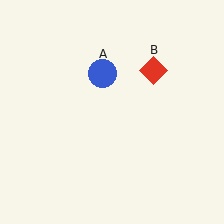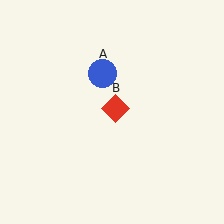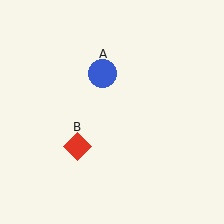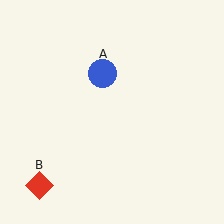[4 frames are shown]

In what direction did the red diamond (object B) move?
The red diamond (object B) moved down and to the left.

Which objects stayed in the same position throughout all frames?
Blue circle (object A) remained stationary.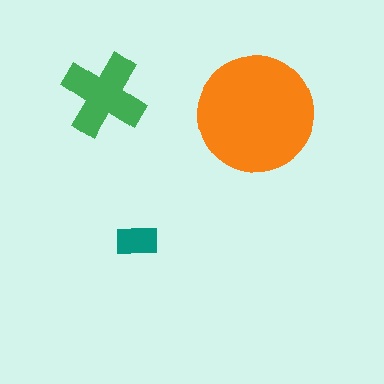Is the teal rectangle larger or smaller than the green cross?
Smaller.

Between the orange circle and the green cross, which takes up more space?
The orange circle.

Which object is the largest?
The orange circle.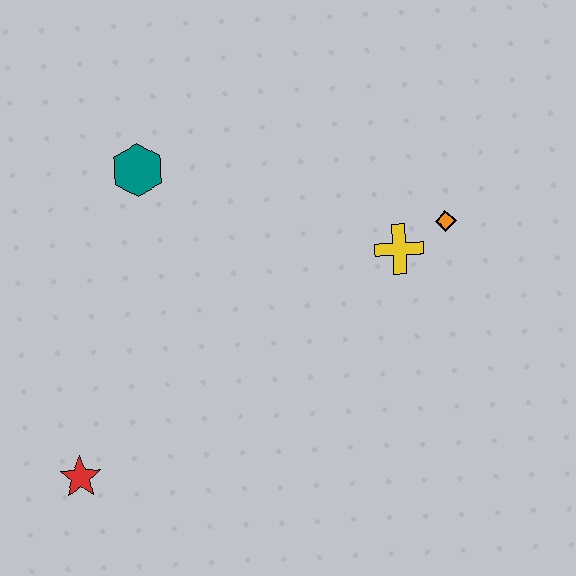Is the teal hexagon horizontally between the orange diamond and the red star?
Yes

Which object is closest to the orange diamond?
The yellow cross is closest to the orange diamond.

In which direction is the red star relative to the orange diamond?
The red star is to the left of the orange diamond.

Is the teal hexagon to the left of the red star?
No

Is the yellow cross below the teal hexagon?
Yes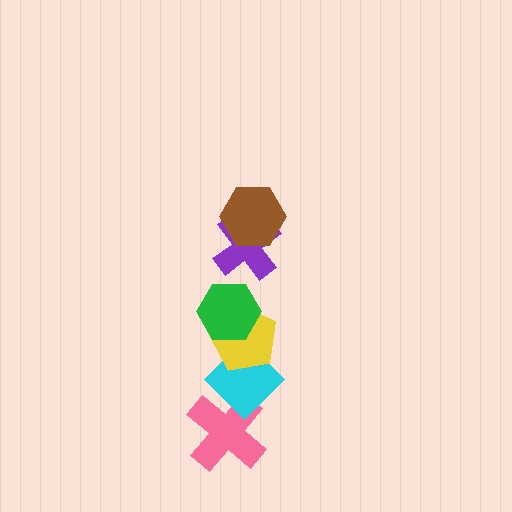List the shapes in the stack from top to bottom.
From top to bottom: the brown hexagon, the purple cross, the green hexagon, the yellow pentagon, the cyan diamond, the pink cross.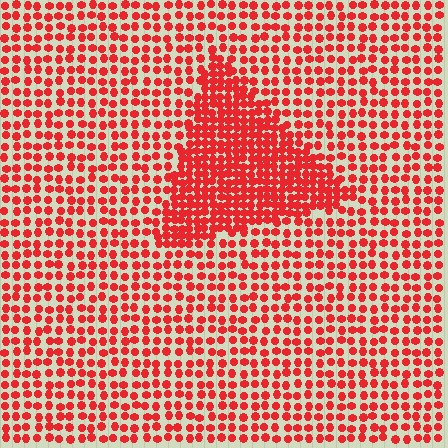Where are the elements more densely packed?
The elements are more densely packed inside the triangle boundary.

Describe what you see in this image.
The image contains small red elements arranged at two different densities. A triangle-shaped region is visible where the elements are more densely packed than the surrounding area.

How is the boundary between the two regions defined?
The boundary is defined by a change in element density (approximately 2.0x ratio). All elements are the same color, size, and shape.